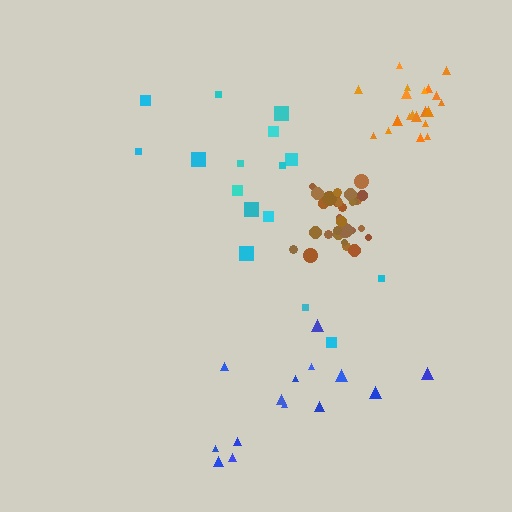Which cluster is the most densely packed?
Brown.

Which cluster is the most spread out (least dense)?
Blue.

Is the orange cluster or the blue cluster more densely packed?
Orange.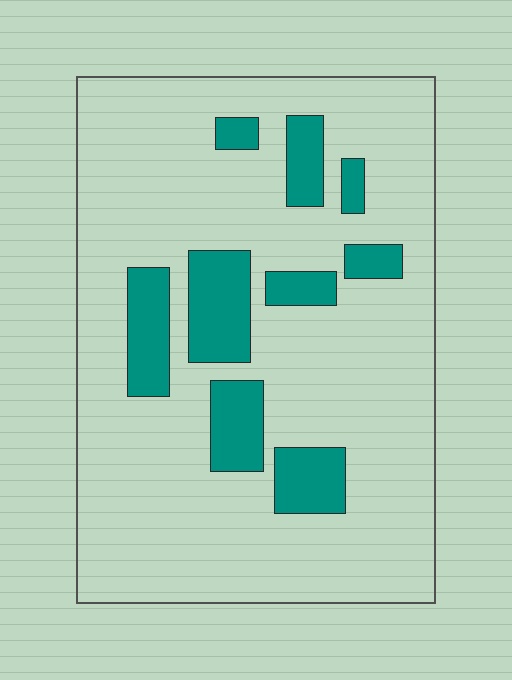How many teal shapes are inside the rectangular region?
9.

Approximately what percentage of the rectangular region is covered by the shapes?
Approximately 20%.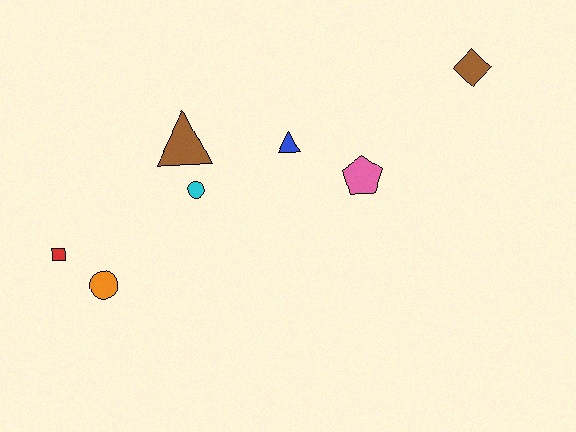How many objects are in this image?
There are 7 objects.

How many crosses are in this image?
There are no crosses.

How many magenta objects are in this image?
There are no magenta objects.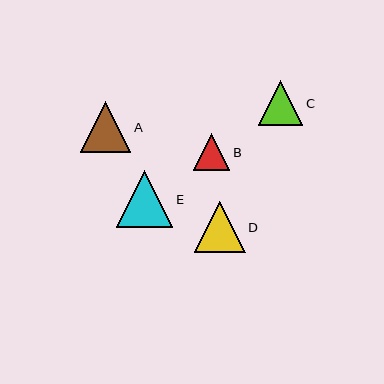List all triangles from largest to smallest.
From largest to smallest: E, D, A, C, B.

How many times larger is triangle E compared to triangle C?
Triangle E is approximately 1.3 times the size of triangle C.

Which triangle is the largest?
Triangle E is the largest with a size of approximately 56 pixels.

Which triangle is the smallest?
Triangle B is the smallest with a size of approximately 37 pixels.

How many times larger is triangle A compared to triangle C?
Triangle A is approximately 1.1 times the size of triangle C.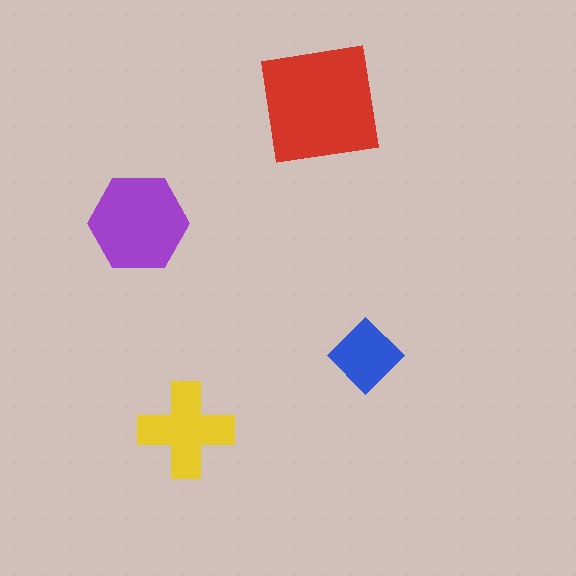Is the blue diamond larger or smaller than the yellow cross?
Smaller.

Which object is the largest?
The red square.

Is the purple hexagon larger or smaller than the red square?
Smaller.